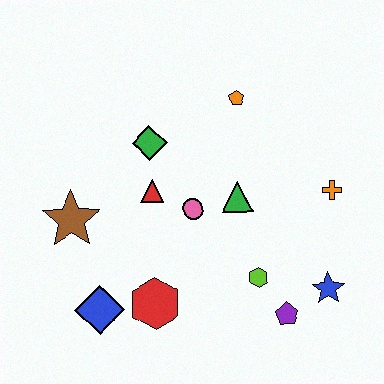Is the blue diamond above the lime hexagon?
No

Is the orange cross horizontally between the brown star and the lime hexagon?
No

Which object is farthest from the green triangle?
The blue diamond is farthest from the green triangle.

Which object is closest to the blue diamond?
The red hexagon is closest to the blue diamond.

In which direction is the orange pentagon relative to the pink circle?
The orange pentagon is above the pink circle.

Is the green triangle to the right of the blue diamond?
Yes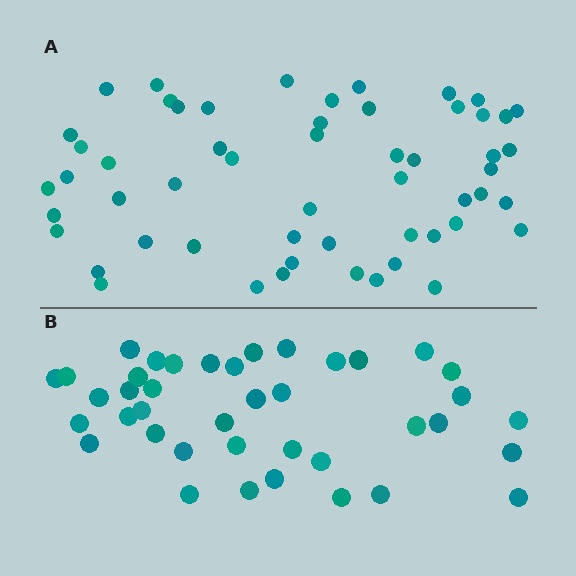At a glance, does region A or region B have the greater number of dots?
Region A (the top region) has more dots.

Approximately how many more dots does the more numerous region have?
Region A has approximately 15 more dots than region B.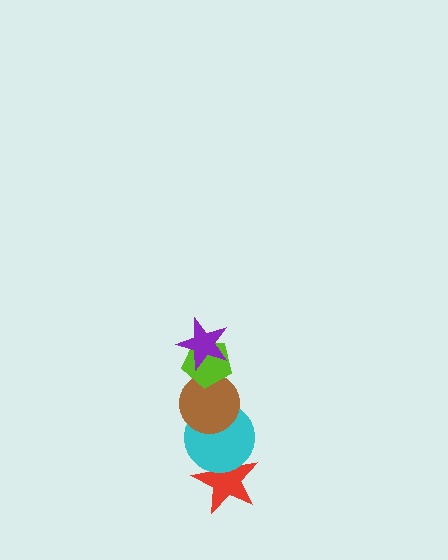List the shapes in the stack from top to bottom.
From top to bottom: the purple star, the lime pentagon, the brown circle, the cyan circle, the red star.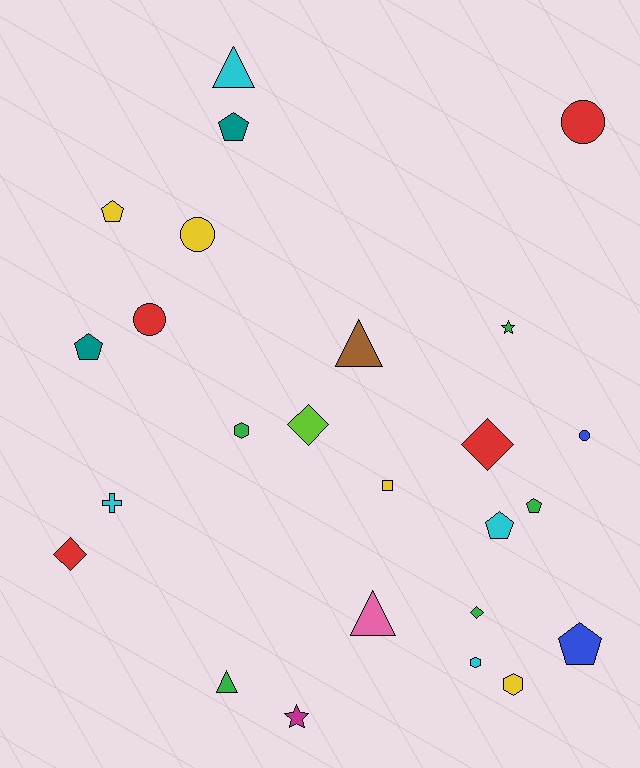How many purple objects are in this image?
There are no purple objects.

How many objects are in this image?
There are 25 objects.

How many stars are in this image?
There are 2 stars.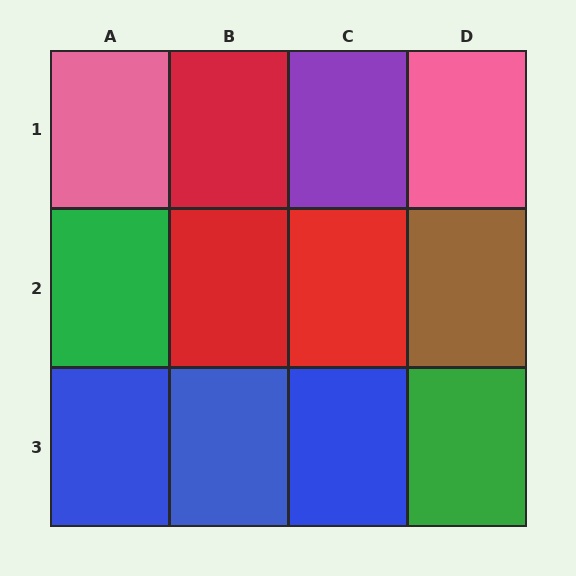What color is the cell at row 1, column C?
Purple.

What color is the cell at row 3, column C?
Blue.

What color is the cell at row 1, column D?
Pink.